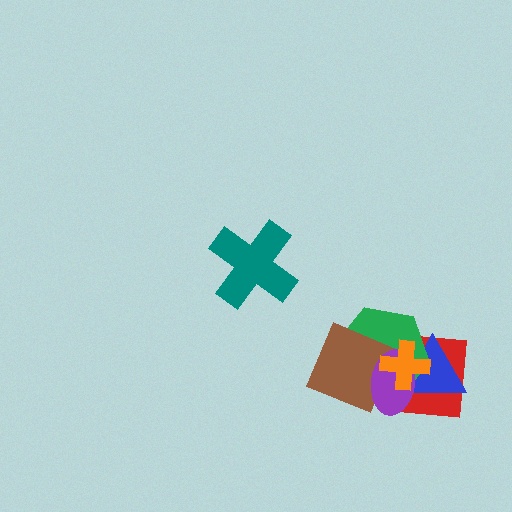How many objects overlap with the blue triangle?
4 objects overlap with the blue triangle.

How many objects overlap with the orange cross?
5 objects overlap with the orange cross.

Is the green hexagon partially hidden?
Yes, it is partially covered by another shape.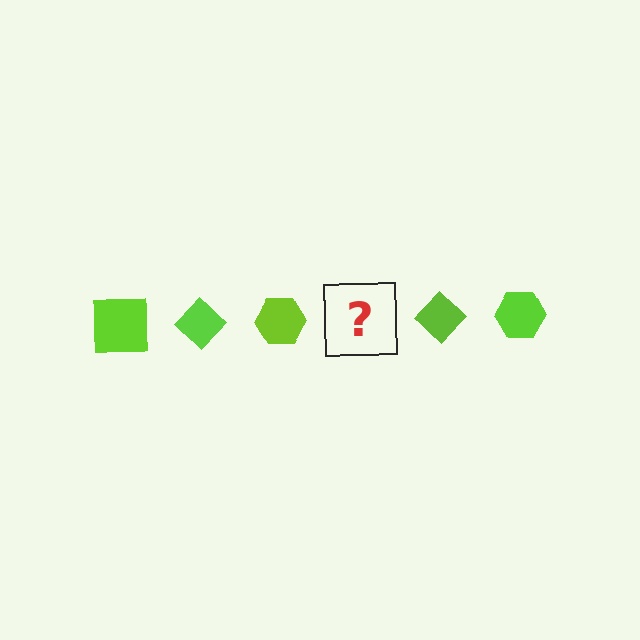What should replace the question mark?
The question mark should be replaced with a lime square.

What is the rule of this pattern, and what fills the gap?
The rule is that the pattern cycles through square, diamond, hexagon shapes in lime. The gap should be filled with a lime square.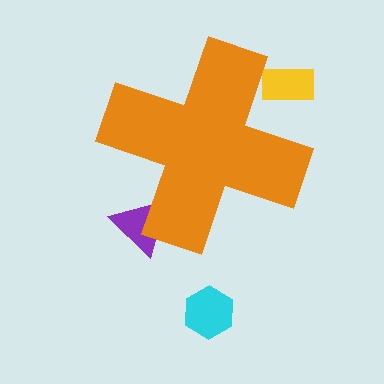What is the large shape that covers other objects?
An orange cross.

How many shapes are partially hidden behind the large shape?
2 shapes are partially hidden.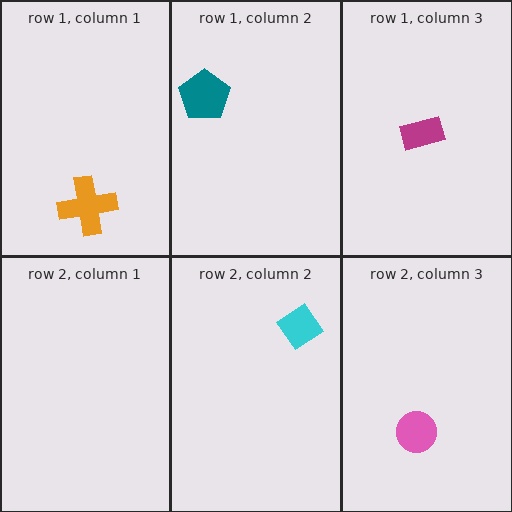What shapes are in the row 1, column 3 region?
The magenta rectangle.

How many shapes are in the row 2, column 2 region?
1.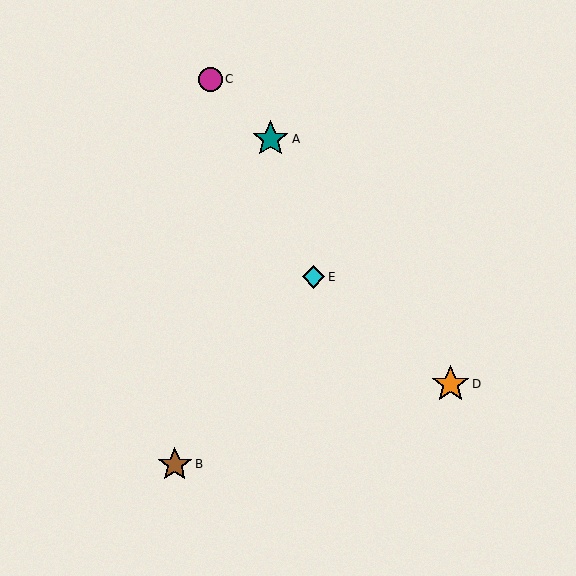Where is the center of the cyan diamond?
The center of the cyan diamond is at (313, 277).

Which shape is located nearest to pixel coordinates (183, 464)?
The brown star (labeled B) at (175, 464) is nearest to that location.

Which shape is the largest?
The orange star (labeled D) is the largest.